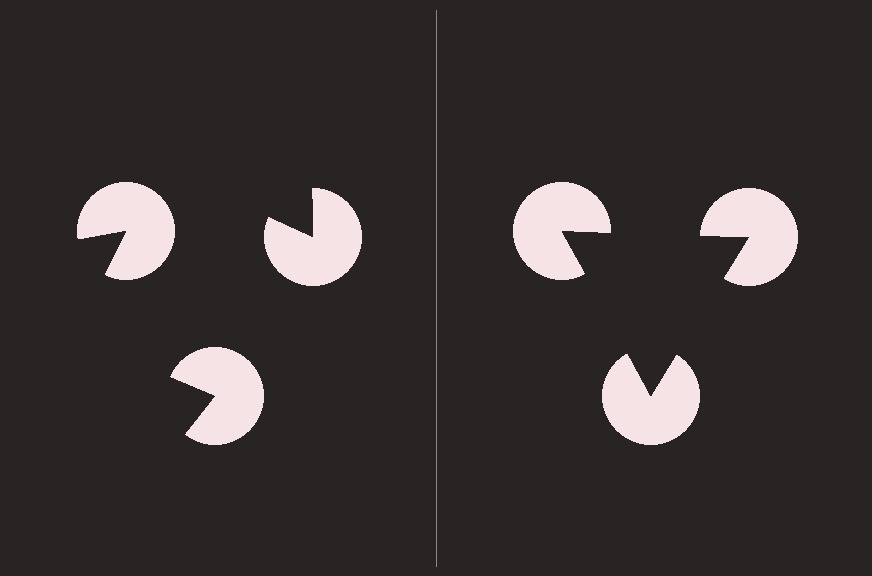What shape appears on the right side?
An illusory triangle.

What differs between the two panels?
The pac-man discs are positioned identically on both sides; only the wedge orientations differ. On the right they align to a triangle; on the left they are misaligned.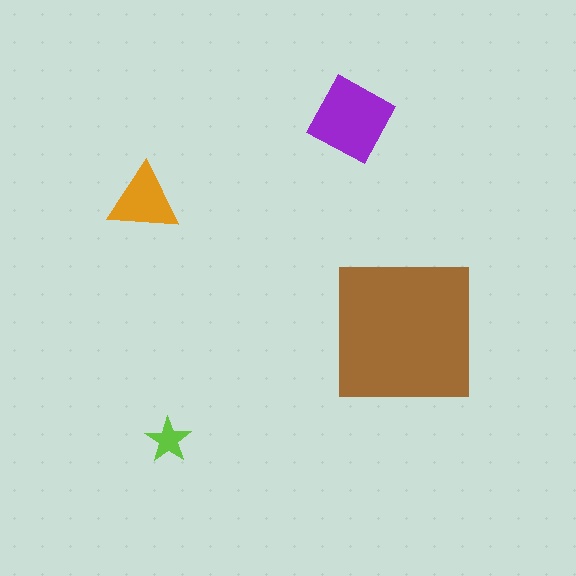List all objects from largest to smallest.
The brown square, the purple diamond, the orange triangle, the lime star.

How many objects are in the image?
There are 4 objects in the image.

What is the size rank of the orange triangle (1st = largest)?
3rd.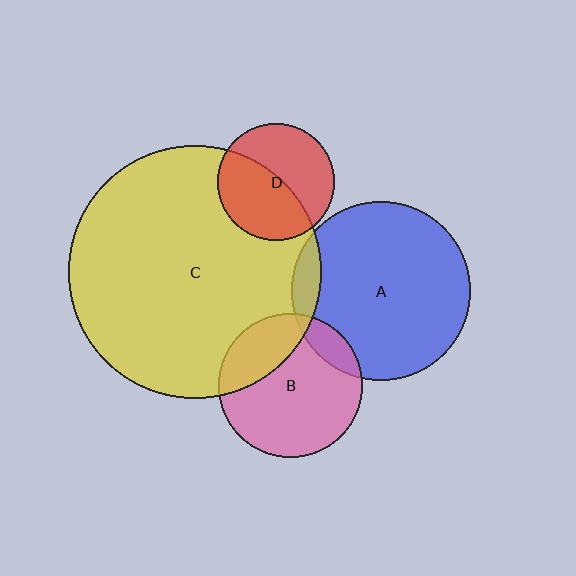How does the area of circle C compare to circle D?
Approximately 4.6 times.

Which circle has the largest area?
Circle C (yellow).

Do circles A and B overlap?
Yes.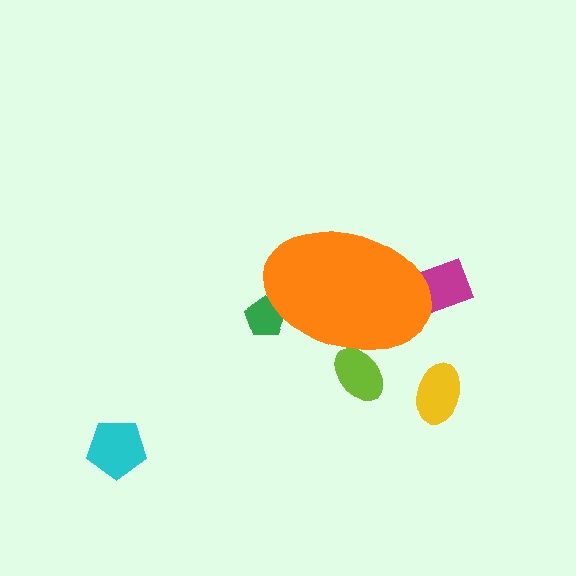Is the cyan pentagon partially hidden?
No, the cyan pentagon is fully visible.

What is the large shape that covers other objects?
An orange ellipse.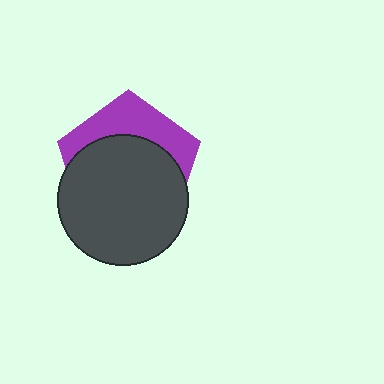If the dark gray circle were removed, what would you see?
You would see the complete purple pentagon.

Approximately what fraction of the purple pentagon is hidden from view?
Roughly 66% of the purple pentagon is hidden behind the dark gray circle.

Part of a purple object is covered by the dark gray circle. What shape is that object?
It is a pentagon.